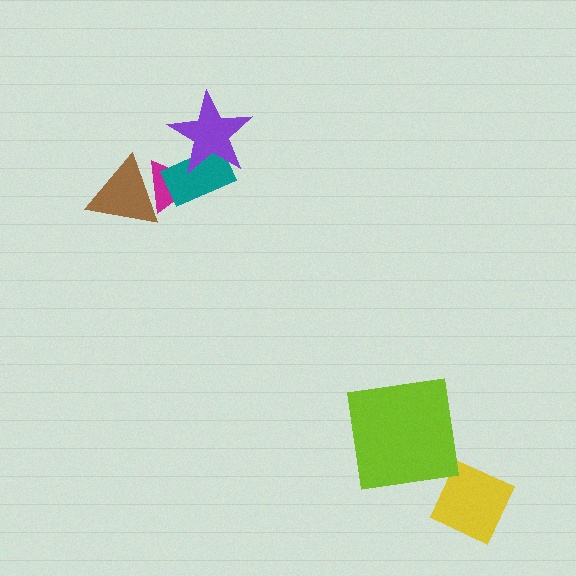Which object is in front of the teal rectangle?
The purple star is in front of the teal rectangle.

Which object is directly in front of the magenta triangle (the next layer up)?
The teal rectangle is directly in front of the magenta triangle.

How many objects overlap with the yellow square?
0 objects overlap with the yellow square.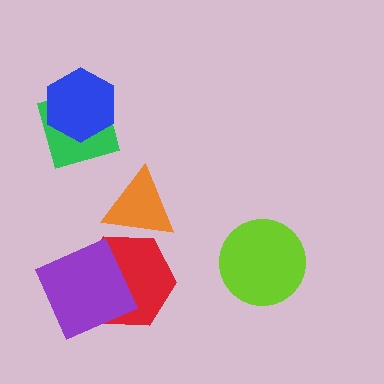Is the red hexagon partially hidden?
Yes, it is partially covered by another shape.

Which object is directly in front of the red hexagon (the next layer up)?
The orange triangle is directly in front of the red hexagon.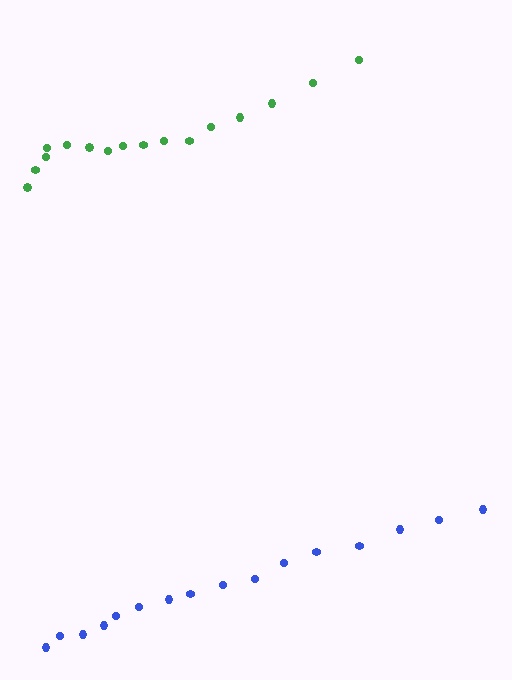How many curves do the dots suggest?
There are 2 distinct paths.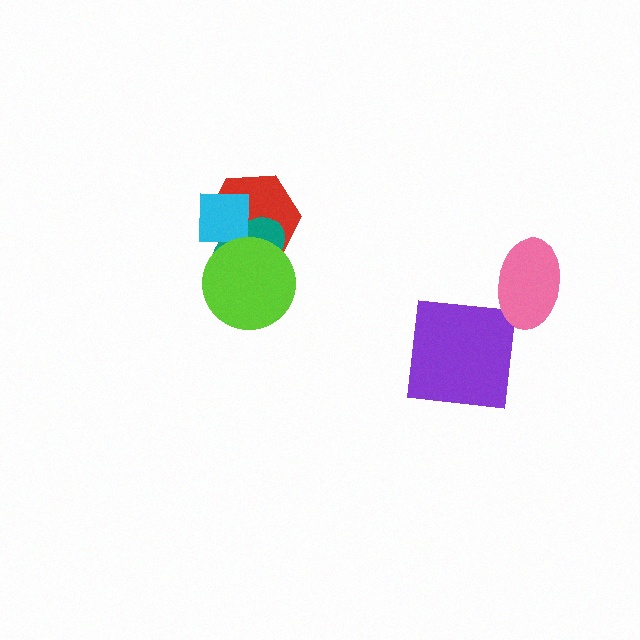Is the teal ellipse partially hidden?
Yes, it is partially covered by another shape.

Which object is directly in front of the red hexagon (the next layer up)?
The teal ellipse is directly in front of the red hexagon.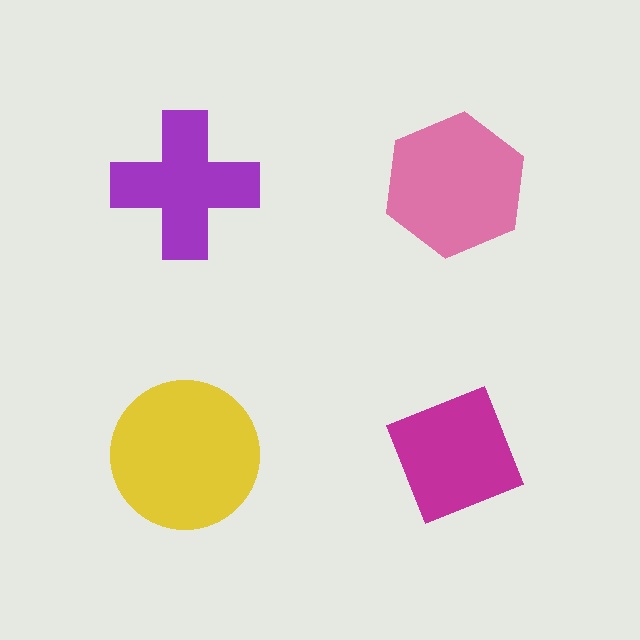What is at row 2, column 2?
A magenta diamond.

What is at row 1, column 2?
A pink hexagon.